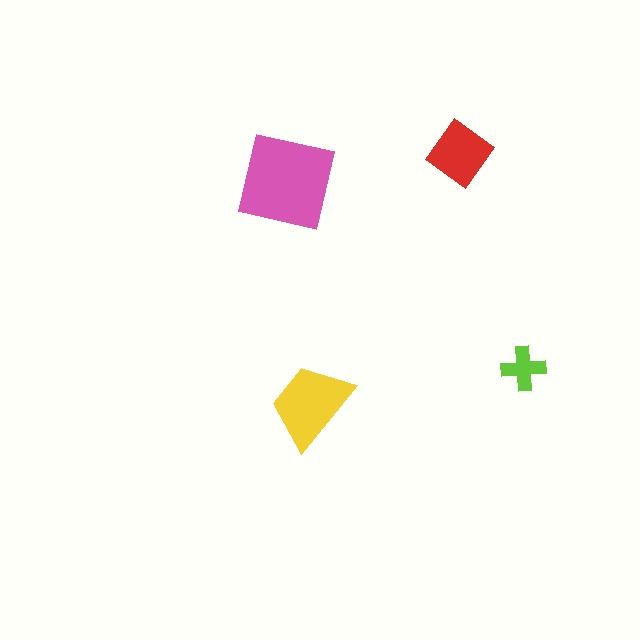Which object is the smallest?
The lime cross.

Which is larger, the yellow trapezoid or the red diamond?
The yellow trapezoid.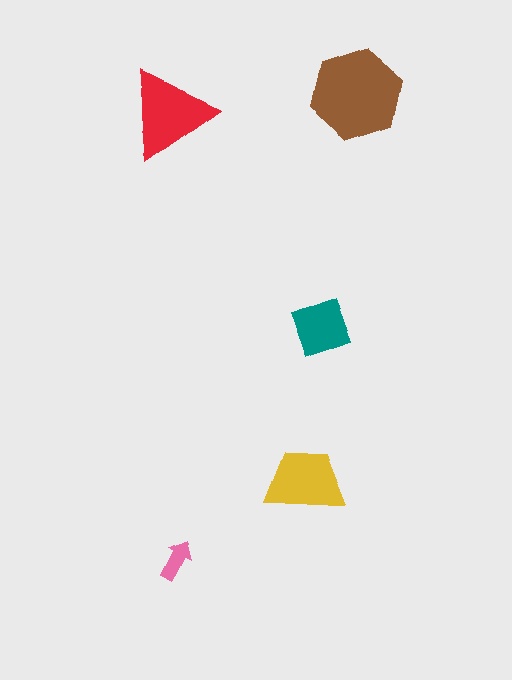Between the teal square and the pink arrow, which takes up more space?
The teal square.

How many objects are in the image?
There are 5 objects in the image.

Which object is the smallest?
The pink arrow.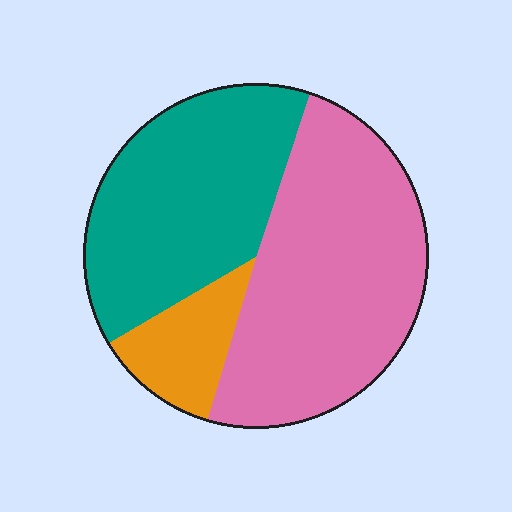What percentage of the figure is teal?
Teal takes up about three eighths (3/8) of the figure.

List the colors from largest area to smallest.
From largest to smallest: pink, teal, orange.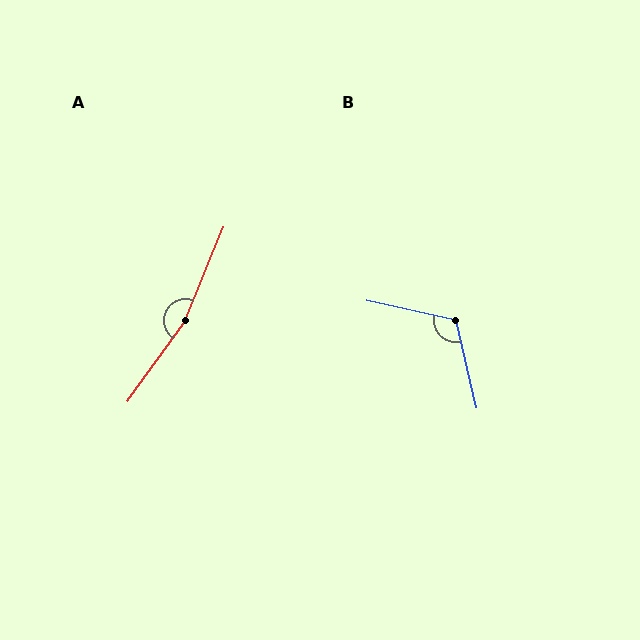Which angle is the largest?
A, at approximately 167 degrees.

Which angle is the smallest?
B, at approximately 116 degrees.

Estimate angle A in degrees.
Approximately 167 degrees.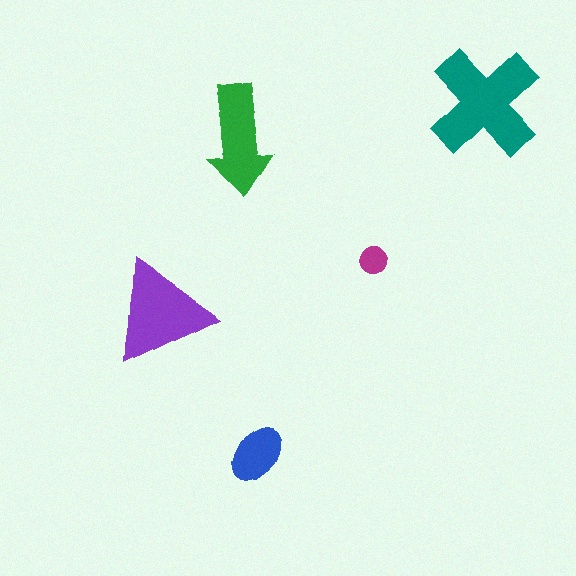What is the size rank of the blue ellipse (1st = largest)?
4th.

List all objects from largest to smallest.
The teal cross, the purple triangle, the green arrow, the blue ellipse, the magenta circle.